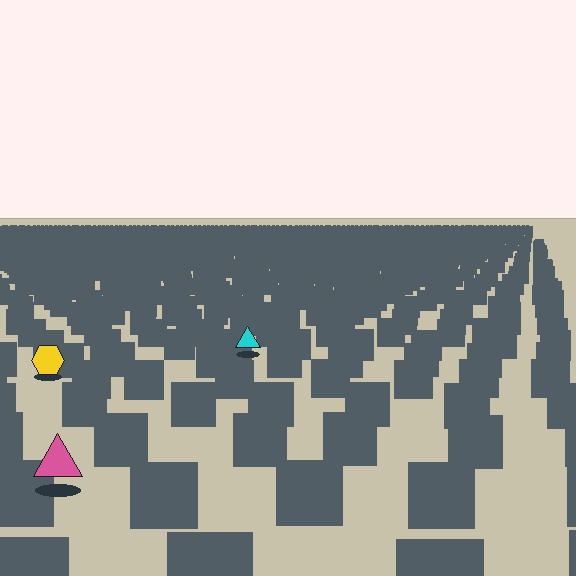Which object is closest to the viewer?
The pink triangle is closest. The texture marks near it are larger and more spread out.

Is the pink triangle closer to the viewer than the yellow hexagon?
Yes. The pink triangle is closer — you can tell from the texture gradient: the ground texture is coarser near it.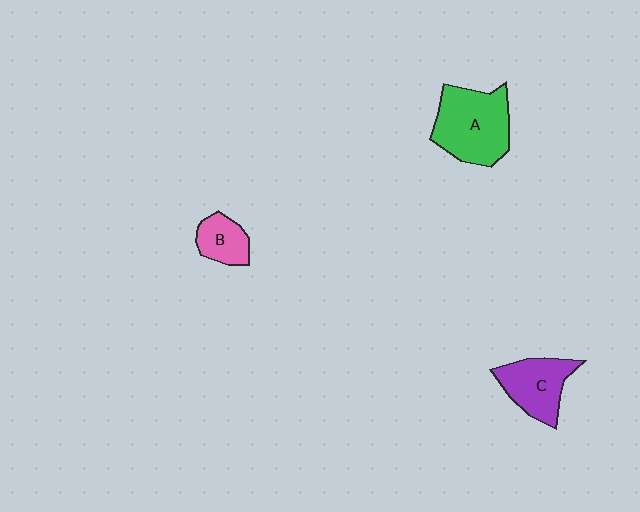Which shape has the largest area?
Shape A (green).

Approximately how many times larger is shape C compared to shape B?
Approximately 1.6 times.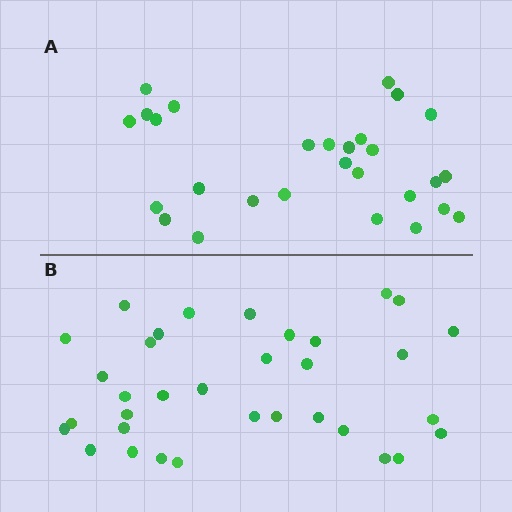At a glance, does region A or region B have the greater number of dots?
Region B (the bottom region) has more dots.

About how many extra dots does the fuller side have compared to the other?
Region B has about 6 more dots than region A.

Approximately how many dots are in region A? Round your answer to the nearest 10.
About 30 dots. (The exact count is 28, which rounds to 30.)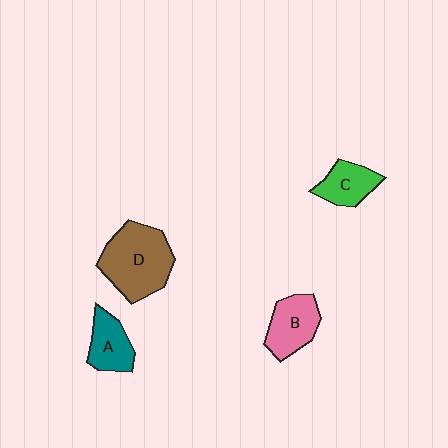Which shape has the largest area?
Shape D (brown).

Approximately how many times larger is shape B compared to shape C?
Approximately 1.2 times.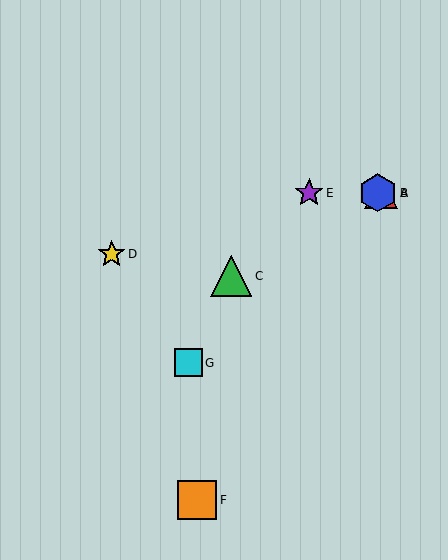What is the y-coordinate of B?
Object B is at y≈193.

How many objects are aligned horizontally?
3 objects (A, B, E) are aligned horizontally.